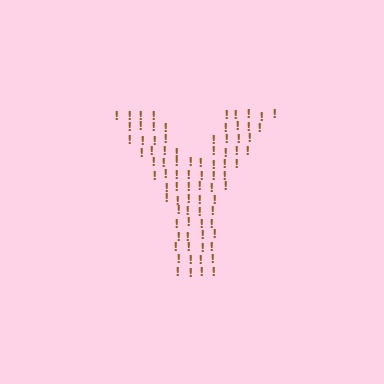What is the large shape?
The large shape is the letter Y.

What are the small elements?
The small elements are exclamation marks.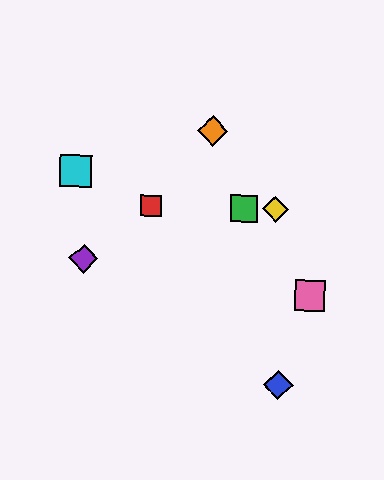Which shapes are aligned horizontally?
The red square, the green square, the yellow diamond are aligned horizontally.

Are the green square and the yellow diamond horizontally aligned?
Yes, both are at y≈208.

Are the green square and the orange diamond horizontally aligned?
No, the green square is at y≈208 and the orange diamond is at y≈131.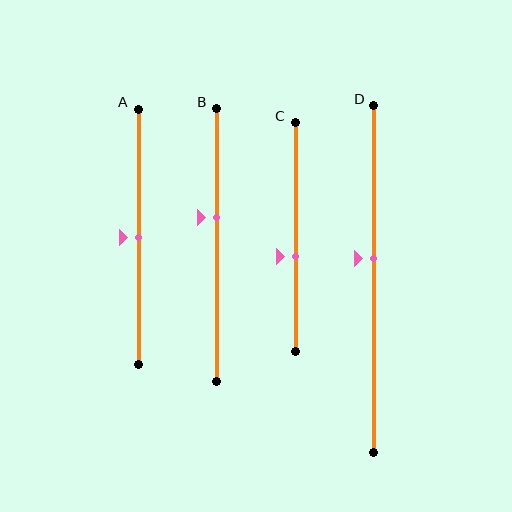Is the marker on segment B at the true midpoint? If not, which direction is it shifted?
No, the marker on segment B is shifted upward by about 10% of the segment length.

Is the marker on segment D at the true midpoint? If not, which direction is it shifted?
No, the marker on segment D is shifted upward by about 6% of the segment length.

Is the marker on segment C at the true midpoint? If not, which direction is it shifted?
No, the marker on segment C is shifted downward by about 8% of the segment length.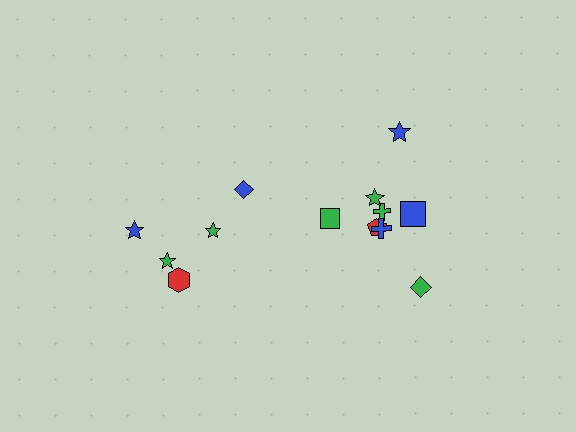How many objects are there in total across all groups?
There are 13 objects.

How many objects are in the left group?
There are 5 objects.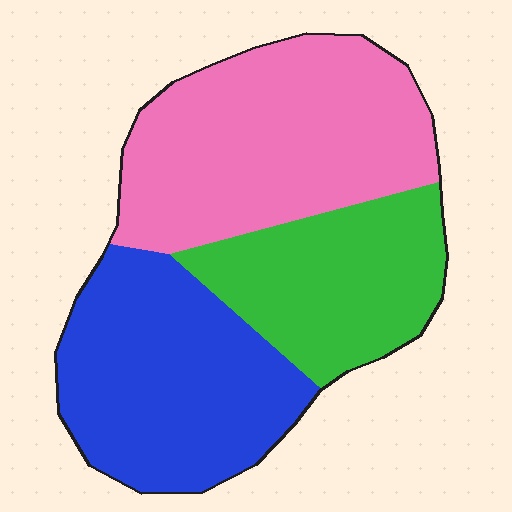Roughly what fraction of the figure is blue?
Blue covers 35% of the figure.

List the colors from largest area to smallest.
From largest to smallest: pink, blue, green.